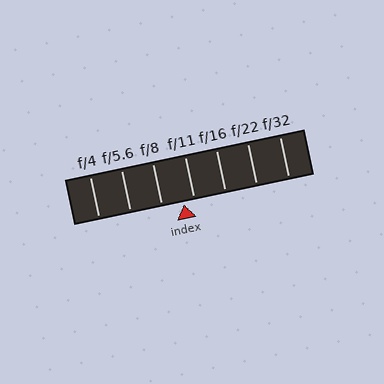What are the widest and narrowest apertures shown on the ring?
The widest aperture shown is f/4 and the narrowest is f/32.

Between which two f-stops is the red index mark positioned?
The index mark is between f/8 and f/11.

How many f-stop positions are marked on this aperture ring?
There are 7 f-stop positions marked.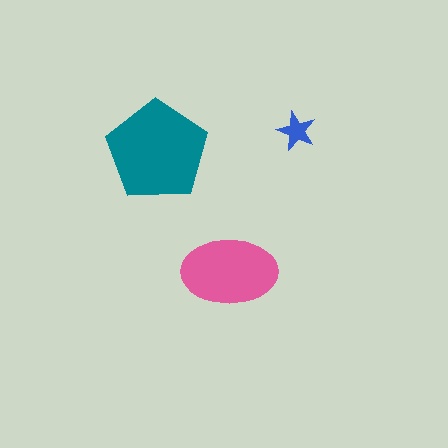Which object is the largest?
The teal pentagon.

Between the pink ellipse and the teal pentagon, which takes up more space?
The teal pentagon.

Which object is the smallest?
The blue star.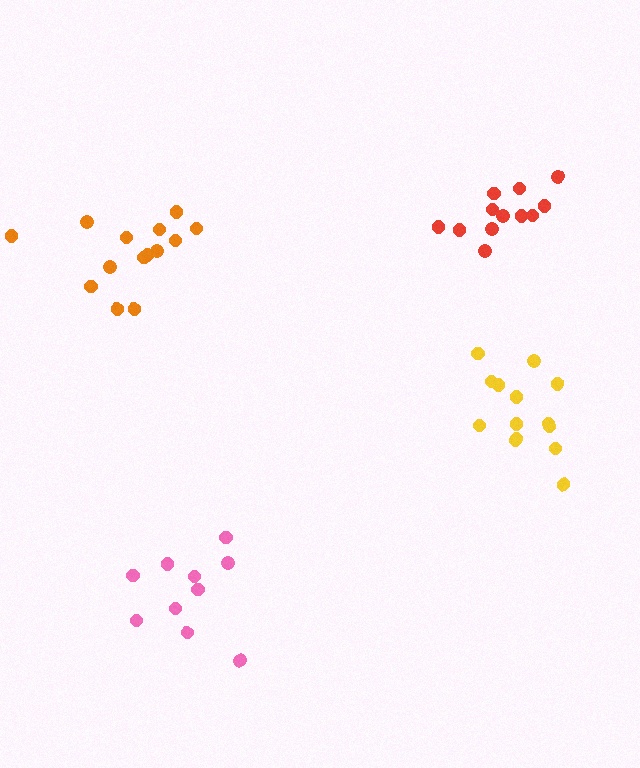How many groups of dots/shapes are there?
There are 4 groups.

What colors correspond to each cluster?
The clusters are colored: red, pink, orange, yellow.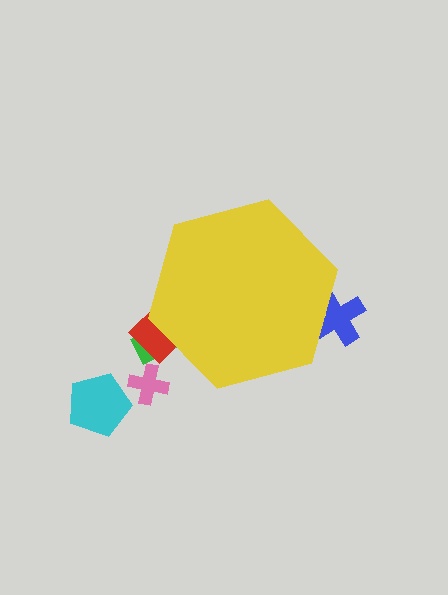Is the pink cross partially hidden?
No, the pink cross is fully visible.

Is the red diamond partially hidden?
Yes, the red diamond is partially hidden behind the yellow hexagon.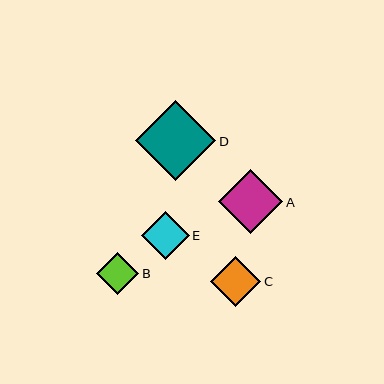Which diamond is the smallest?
Diamond B is the smallest with a size of approximately 42 pixels.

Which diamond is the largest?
Diamond D is the largest with a size of approximately 80 pixels.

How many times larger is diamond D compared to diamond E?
Diamond D is approximately 1.7 times the size of diamond E.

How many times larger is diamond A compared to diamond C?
Diamond A is approximately 1.3 times the size of diamond C.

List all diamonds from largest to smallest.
From largest to smallest: D, A, C, E, B.